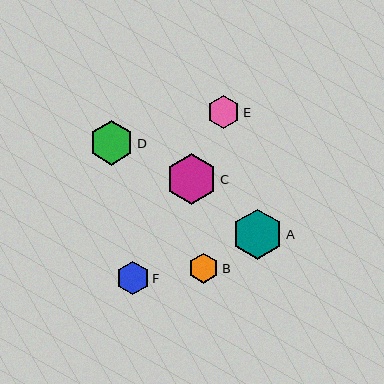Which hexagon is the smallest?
Hexagon B is the smallest with a size of approximately 30 pixels.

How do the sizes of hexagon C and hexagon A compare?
Hexagon C and hexagon A are approximately the same size.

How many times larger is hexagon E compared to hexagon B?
Hexagon E is approximately 1.1 times the size of hexagon B.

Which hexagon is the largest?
Hexagon C is the largest with a size of approximately 51 pixels.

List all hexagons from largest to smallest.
From largest to smallest: C, A, D, E, F, B.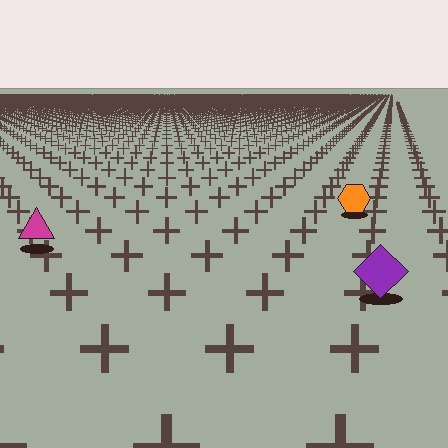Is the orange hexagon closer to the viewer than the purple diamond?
No. The purple diamond is closer — you can tell from the texture gradient: the ground texture is coarser near it.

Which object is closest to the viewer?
The purple diamond is closest. The texture marks near it are larger and more spread out.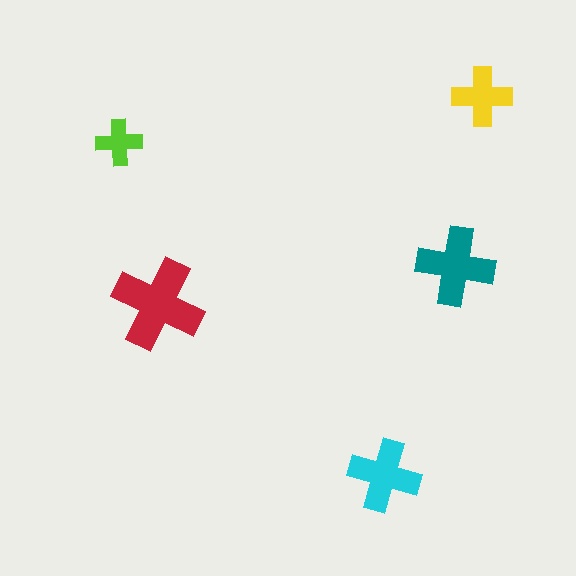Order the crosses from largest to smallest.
the red one, the teal one, the cyan one, the yellow one, the lime one.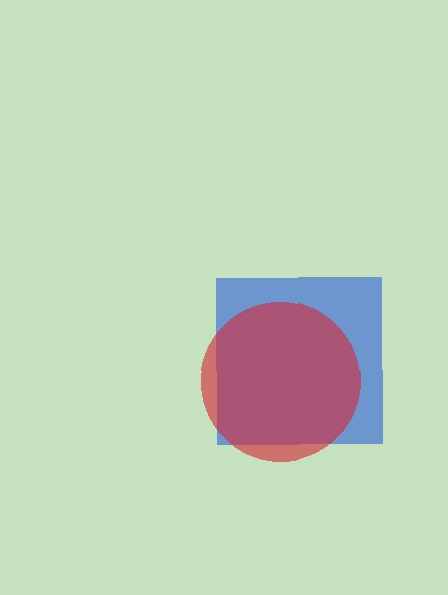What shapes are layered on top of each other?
The layered shapes are: a blue square, a red circle.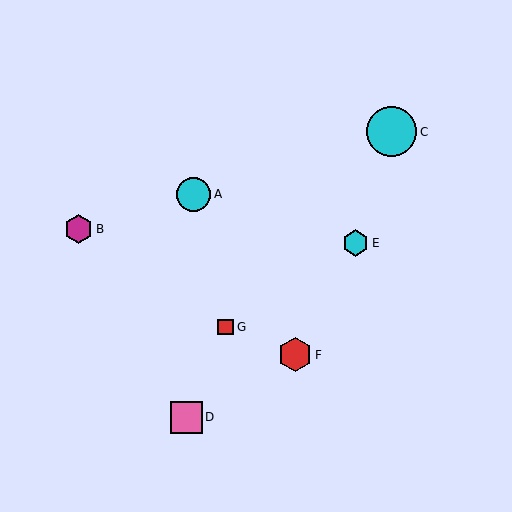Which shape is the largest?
The cyan circle (labeled C) is the largest.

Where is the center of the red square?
The center of the red square is at (226, 327).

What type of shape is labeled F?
Shape F is a red hexagon.